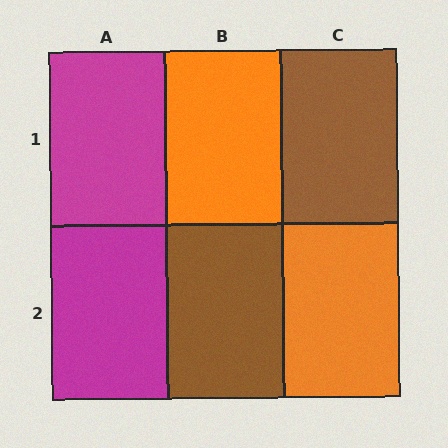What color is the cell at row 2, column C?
Orange.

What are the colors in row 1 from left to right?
Magenta, orange, brown.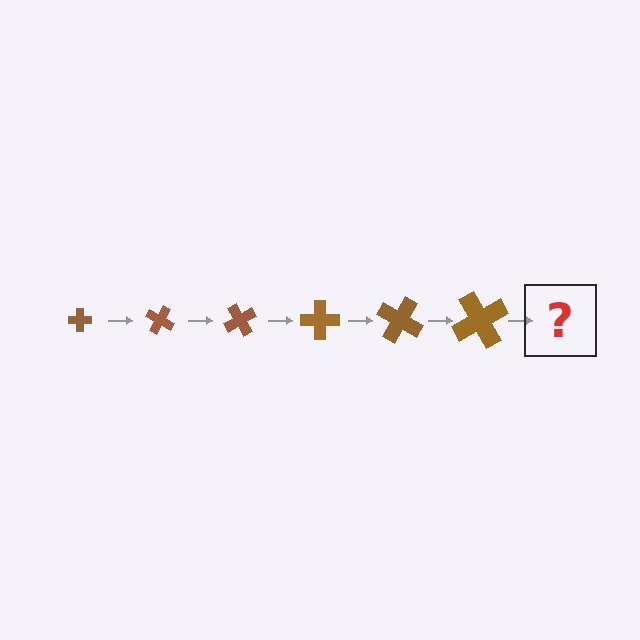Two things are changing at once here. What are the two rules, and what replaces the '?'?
The two rules are that the cross grows larger each step and it rotates 30 degrees each step. The '?' should be a cross, larger than the previous one and rotated 180 degrees from the start.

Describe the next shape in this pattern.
It should be a cross, larger than the previous one and rotated 180 degrees from the start.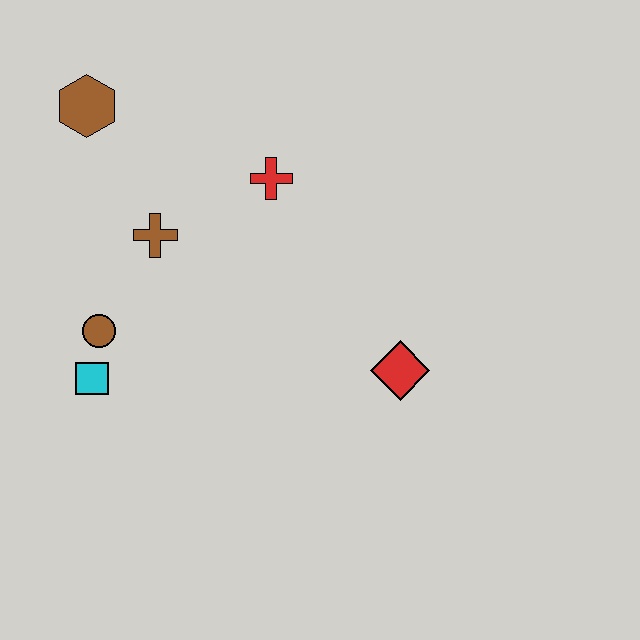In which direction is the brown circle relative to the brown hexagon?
The brown circle is below the brown hexagon.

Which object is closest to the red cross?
The brown cross is closest to the red cross.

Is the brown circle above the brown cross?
No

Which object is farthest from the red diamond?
The brown hexagon is farthest from the red diamond.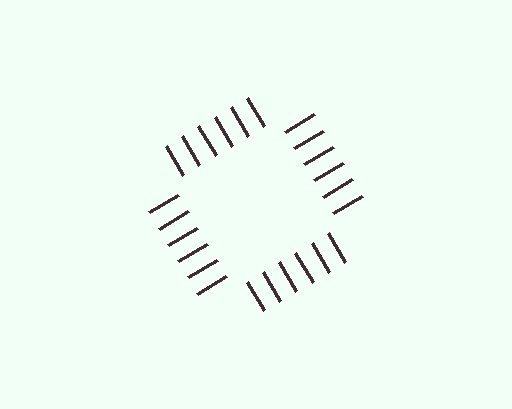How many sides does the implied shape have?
4 sides — the line-ends trace a square.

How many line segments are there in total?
24 — 6 along each of the 4 edges.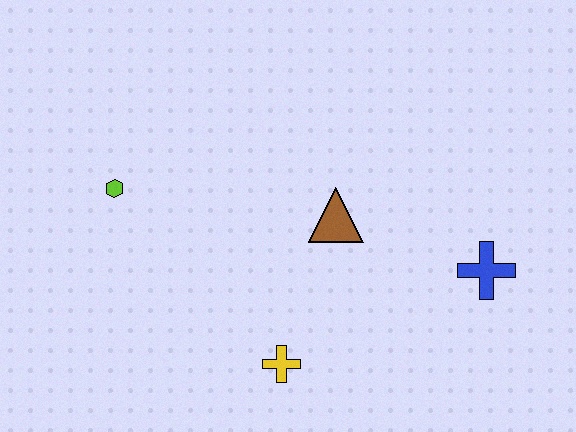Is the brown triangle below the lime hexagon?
Yes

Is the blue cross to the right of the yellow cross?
Yes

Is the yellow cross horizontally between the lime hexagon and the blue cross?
Yes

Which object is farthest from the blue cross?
The lime hexagon is farthest from the blue cross.